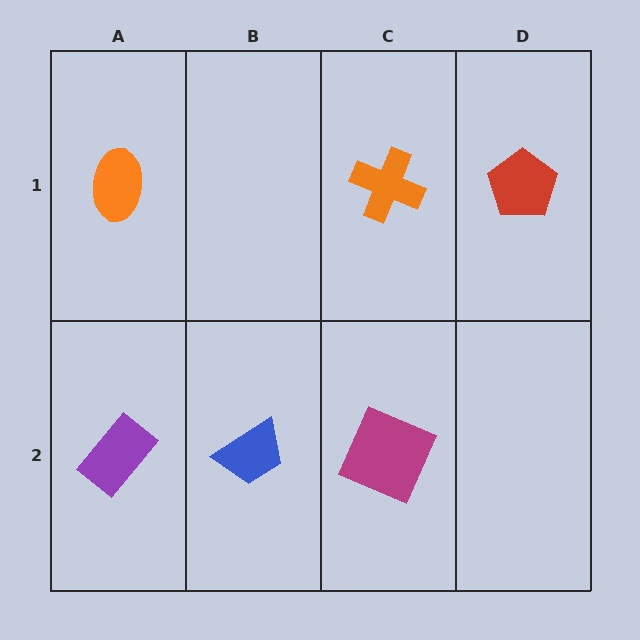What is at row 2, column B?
A blue trapezoid.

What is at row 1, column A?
An orange ellipse.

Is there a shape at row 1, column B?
No, that cell is empty.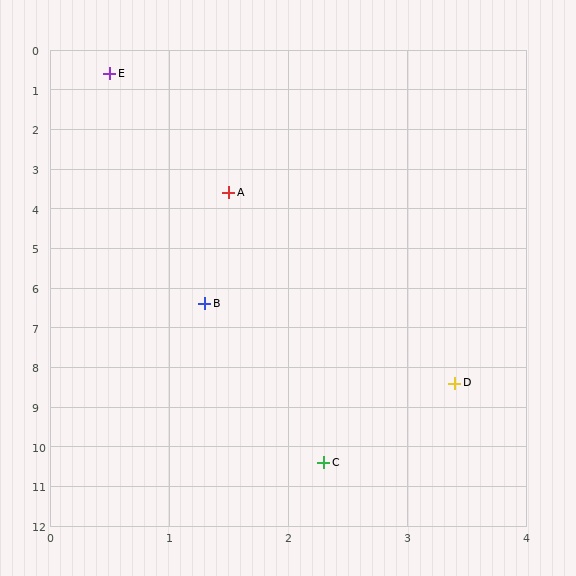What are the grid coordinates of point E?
Point E is at approximately (0.5, 0.6).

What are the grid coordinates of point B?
Point B is at approximately (1.3, 6.4).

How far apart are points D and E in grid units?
Points D and E are about 8.3 grid units apart.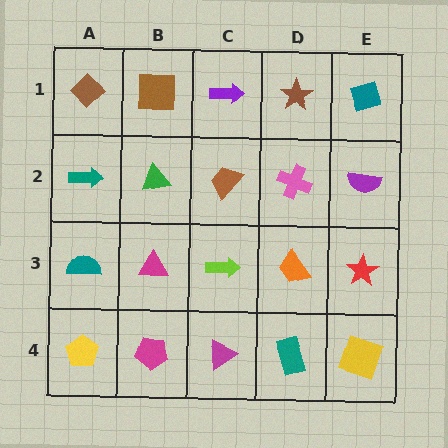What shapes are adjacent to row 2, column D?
A brown star (row 1, column D), an orange trapezoid (row 3, column D), a brown trapezoid (row 2, column C), a purple semicircle (row 2, column E).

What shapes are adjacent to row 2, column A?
A brown diamond (row 1, column A), a teal semicircle (row 3, column A), a green triangle (row 2, column B).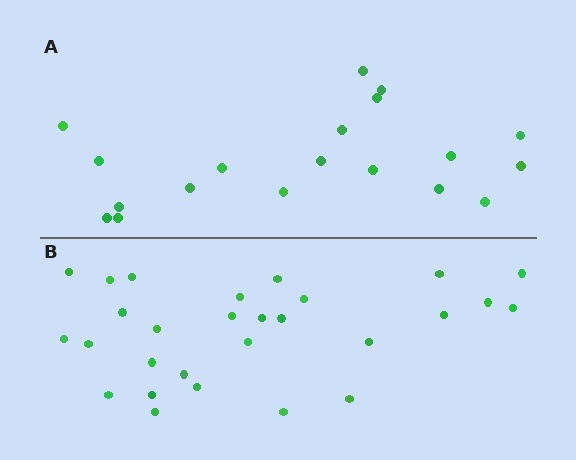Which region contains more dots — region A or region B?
Region B (the bottom region) has more dots.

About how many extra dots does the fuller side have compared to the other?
Region B has roughly 8 or so more dots than region A.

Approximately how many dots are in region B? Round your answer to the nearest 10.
About 30 dots. (The exact count is 28, which rounds to 30.)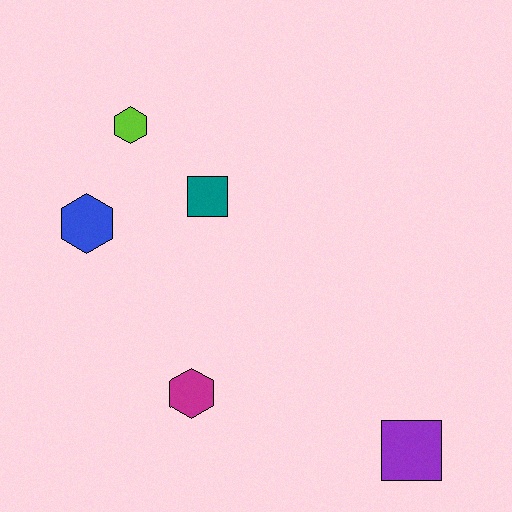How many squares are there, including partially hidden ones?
There are 2 squares.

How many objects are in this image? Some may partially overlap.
There are 5 objects.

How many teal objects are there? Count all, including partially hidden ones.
There is 1 teal object.